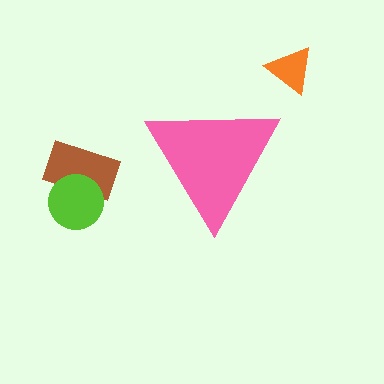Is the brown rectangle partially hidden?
No, the brown rectangle is fully visible.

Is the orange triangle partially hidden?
No, the orange triangle is fully visible.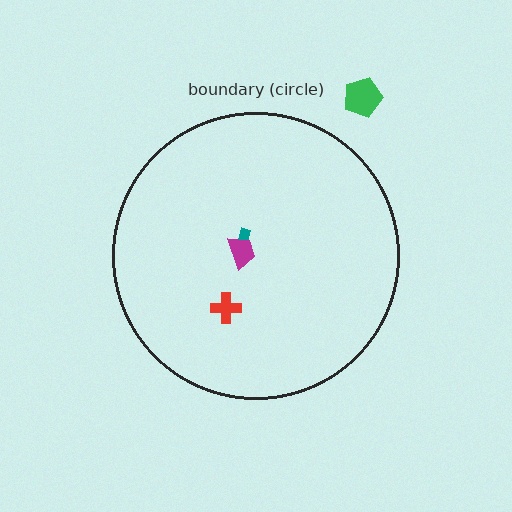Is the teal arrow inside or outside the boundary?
Inside.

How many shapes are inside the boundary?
3 inside, 1 outside.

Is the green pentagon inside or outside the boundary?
Outside.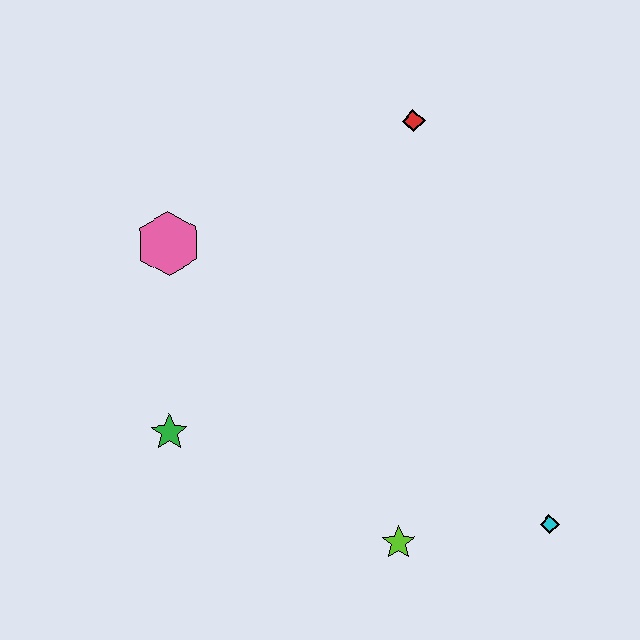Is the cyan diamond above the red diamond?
No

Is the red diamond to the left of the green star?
No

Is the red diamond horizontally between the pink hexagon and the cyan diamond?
Yes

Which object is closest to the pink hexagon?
The green star is closest to the pink hexagon.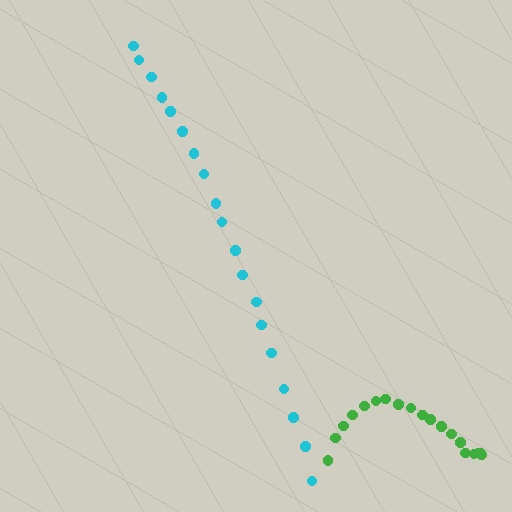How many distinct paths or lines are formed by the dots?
There are 2 distinct paths.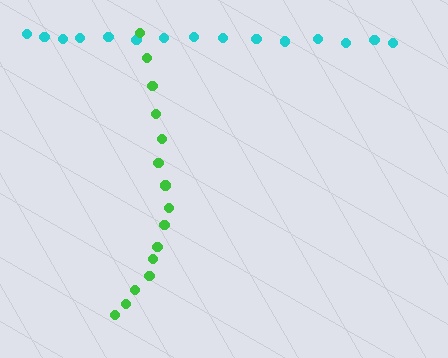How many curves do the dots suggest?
There are 2 distinct paths.